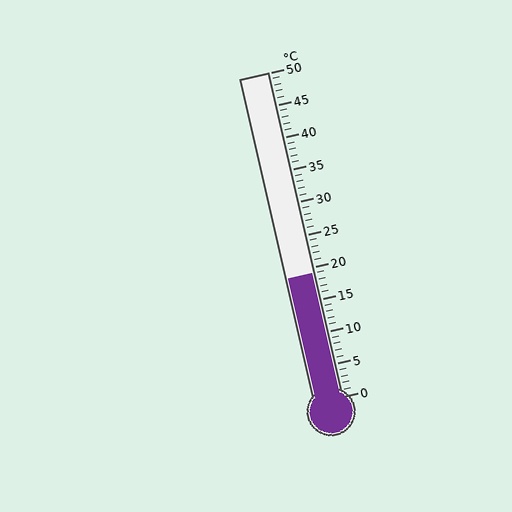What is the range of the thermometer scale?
The thermometer scale ranges from 0°C to 50°C.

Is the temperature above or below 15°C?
The temperature is above 15°C.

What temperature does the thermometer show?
The thermometer shows approximately 19°C.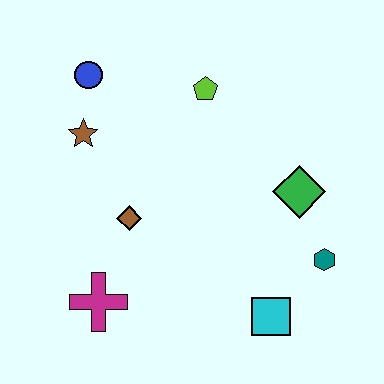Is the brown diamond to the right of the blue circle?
Yes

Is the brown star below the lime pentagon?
Yes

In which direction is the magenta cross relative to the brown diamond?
The magenta cross is below the brown diamond.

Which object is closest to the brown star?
The blue circle is closest to the brown star.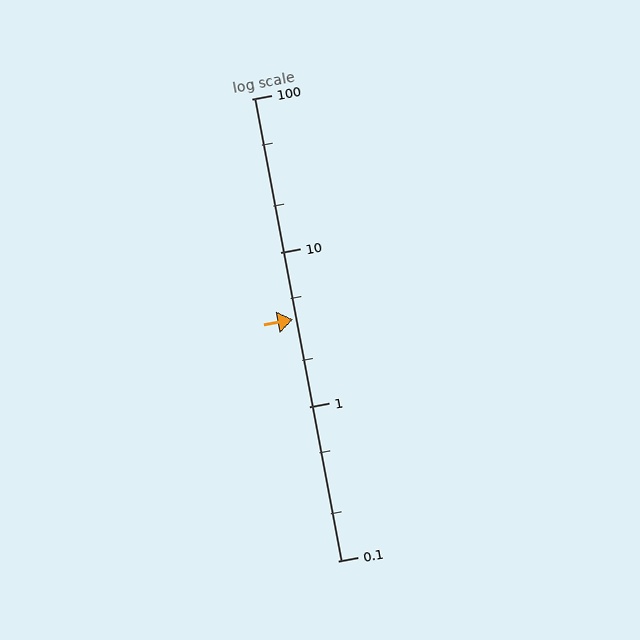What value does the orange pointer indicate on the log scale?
The pointer indicates approximately 3.7.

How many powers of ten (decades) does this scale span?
The scale spans 3 decades, from 0.1 to 100.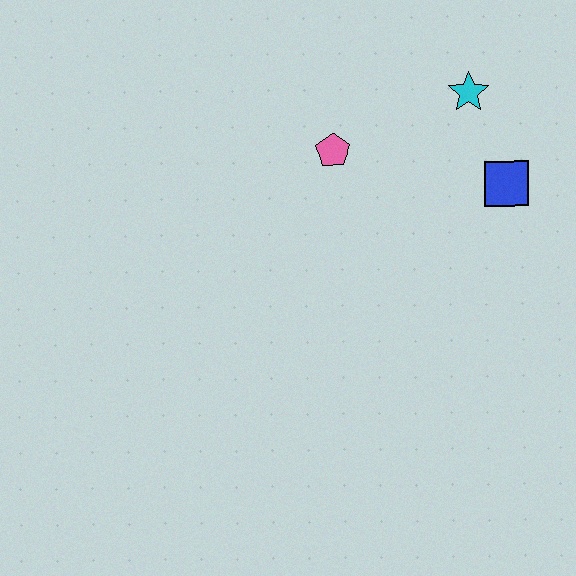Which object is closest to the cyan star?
The blue square is closest to the cyan star.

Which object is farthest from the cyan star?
The pink pentagon is farthest from the cyan star.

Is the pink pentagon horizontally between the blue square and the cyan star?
No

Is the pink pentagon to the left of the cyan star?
Yes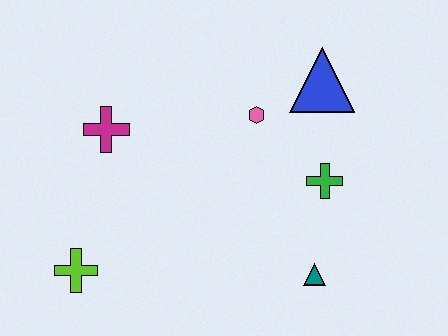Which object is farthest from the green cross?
The lime cross is farthest from the green cross.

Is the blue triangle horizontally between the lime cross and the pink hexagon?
No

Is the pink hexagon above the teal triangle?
Yes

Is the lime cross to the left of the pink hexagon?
Yes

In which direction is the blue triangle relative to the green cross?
The blue triangle is above the green cross.